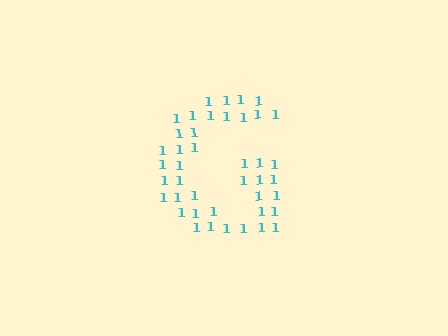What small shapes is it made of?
It is made of small digit 1's.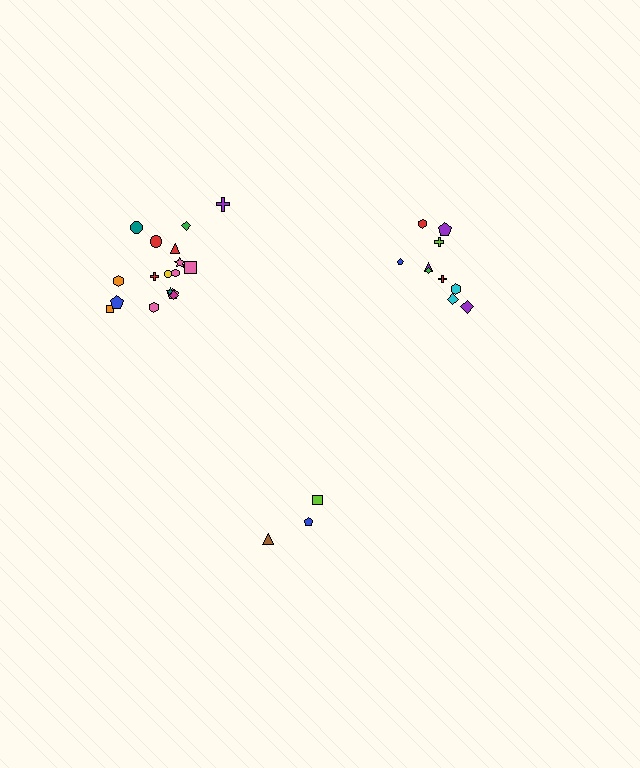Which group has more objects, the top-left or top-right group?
The top-left group.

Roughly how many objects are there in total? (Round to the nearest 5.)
Roughly 30 objects in total.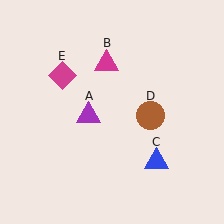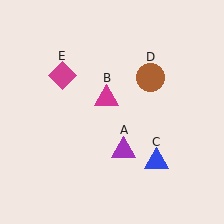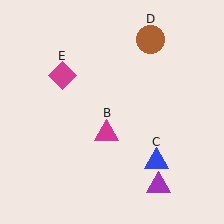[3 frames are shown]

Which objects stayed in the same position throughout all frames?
Blue triangle (object C) and magenta diamond (object E) remained stationary.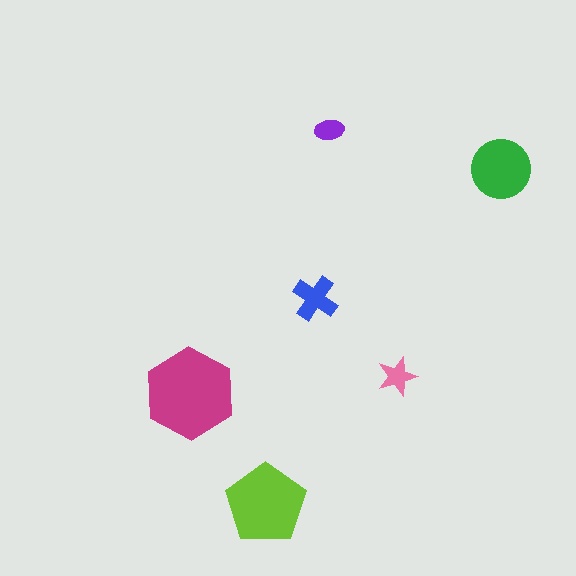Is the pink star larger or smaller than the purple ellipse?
Larger.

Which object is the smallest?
The purple ellipse.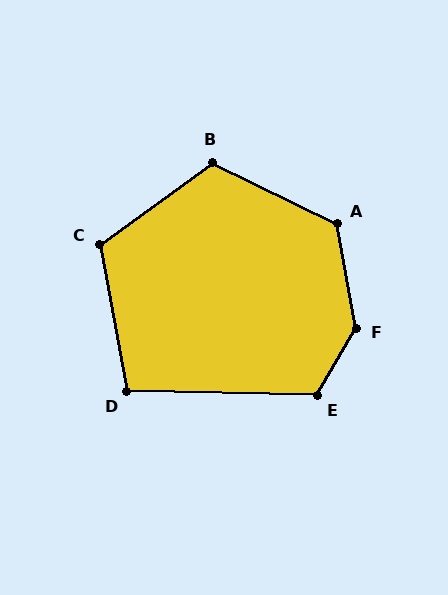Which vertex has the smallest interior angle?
D, at approximately 102 degrees.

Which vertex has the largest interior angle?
F, at approximately 140 degrees.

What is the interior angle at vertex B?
Approximately 118 degrees (obtuse).